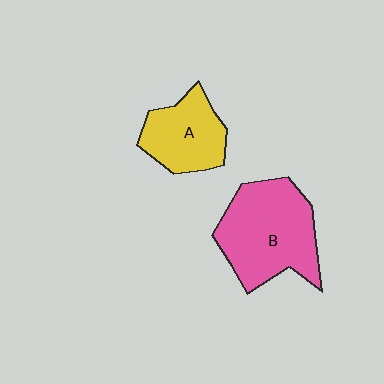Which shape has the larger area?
Shape B (pink).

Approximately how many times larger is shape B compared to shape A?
Approximately 1.6 times.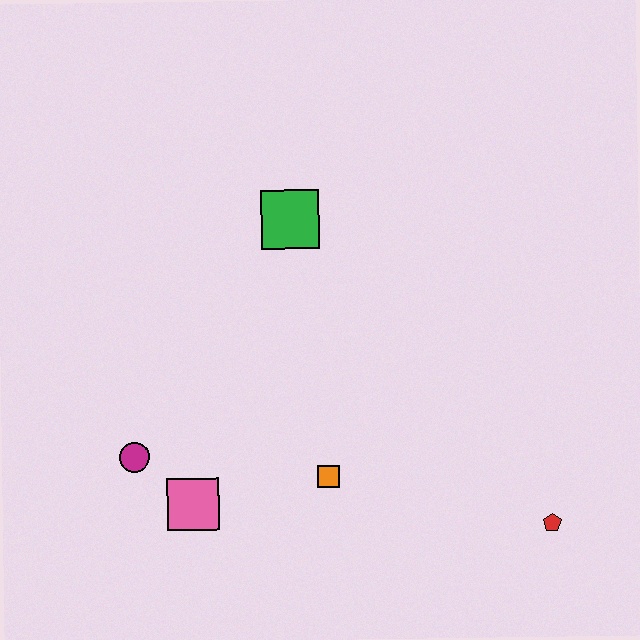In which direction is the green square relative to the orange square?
The green square is above the orange square.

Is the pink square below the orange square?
Yes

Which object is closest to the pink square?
The magenta circle is closest to the pink square.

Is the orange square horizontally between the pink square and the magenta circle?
No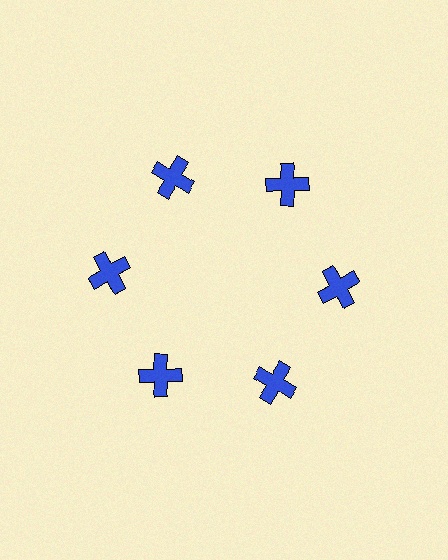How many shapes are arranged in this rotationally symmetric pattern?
There are 6 shapes, arranged in 6 groups of 1.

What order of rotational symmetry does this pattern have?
This pattern has 6-fold rotational symmetry.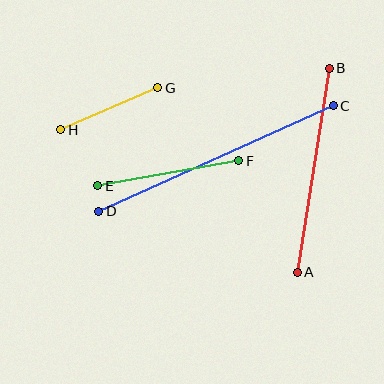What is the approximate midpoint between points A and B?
The midpoint is at approximately (313, 170) pixels.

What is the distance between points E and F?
The distance is approximately 143 pixels.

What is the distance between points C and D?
The distance is approximately 257 pixels.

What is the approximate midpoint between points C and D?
The midpoint is at approximately (216, 159) pixels.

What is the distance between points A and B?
The distance is approximately 207 pixels.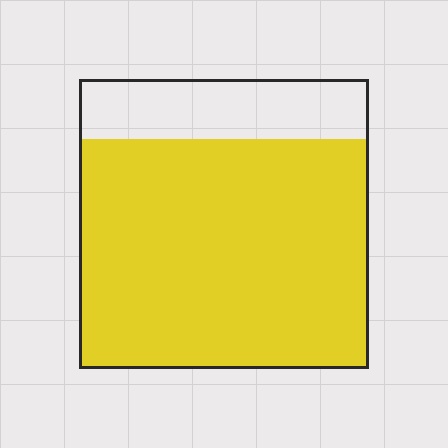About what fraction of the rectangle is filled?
About four fifths (4/5).